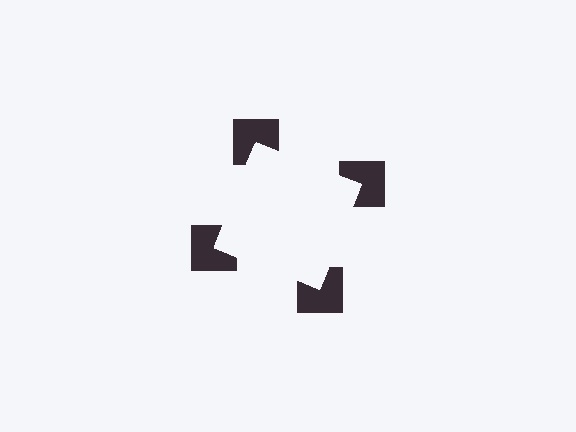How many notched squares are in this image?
There are 4 — one at each vertex of the illusory square.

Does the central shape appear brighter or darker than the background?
It typically appears slightly brighter than the background, even though no actual brightness change is drawn.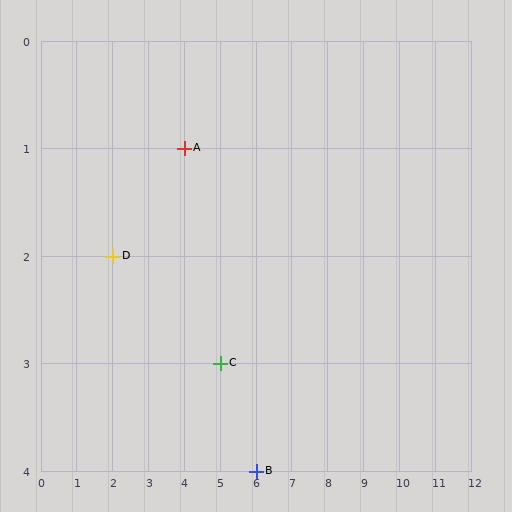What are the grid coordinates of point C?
Point C is at grid coordinates (5, 3).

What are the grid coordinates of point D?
Point D is at grid coordinates (2, 2).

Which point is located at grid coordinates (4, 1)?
Point A is at (4, 1).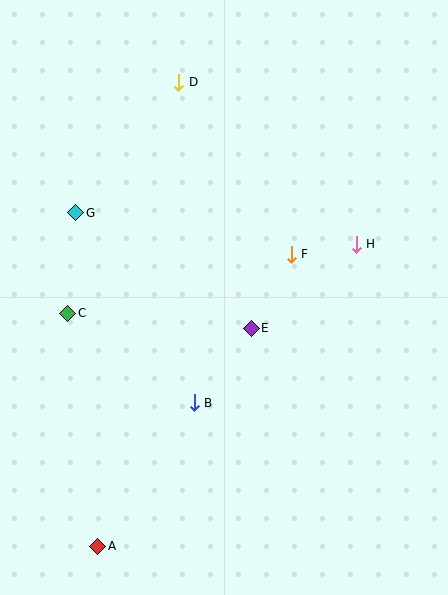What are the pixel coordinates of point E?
Point E is at (251, 328).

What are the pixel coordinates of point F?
Point F is at (291, 254).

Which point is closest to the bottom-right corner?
Point B is closest to the bottom-right corner.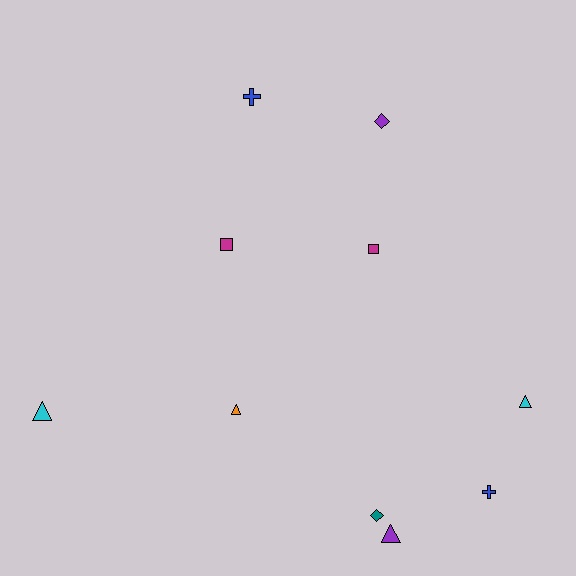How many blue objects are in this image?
There are 2 blue objects.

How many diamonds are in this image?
There are 2 diamonds.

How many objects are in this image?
There are 10 objects.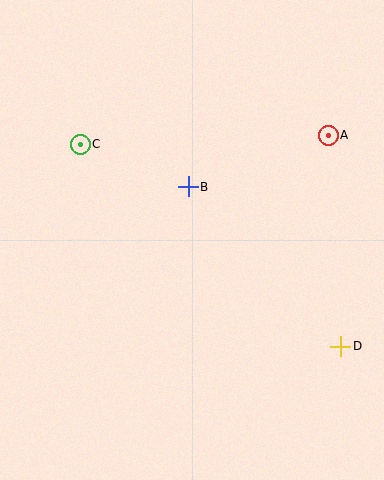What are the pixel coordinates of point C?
Point C is at (80, 144).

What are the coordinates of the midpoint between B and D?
The midpoint between B and D is at (265, 266).